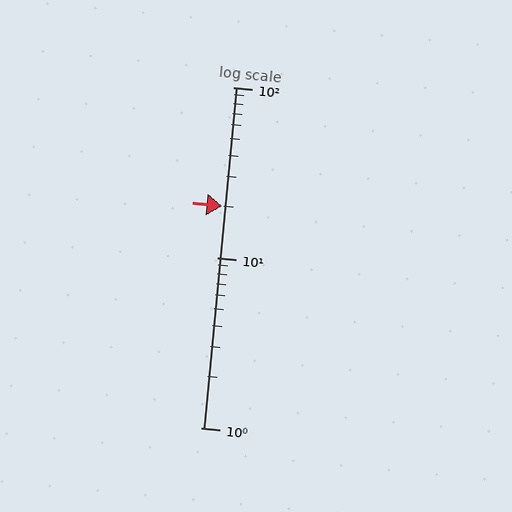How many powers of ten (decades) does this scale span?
The scale spans 2 decades, from 1 to 100.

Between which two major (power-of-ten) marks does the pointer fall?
The pointer is between 10 and 100.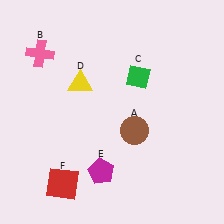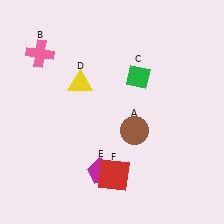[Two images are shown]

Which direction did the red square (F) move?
The red square (F) moved right.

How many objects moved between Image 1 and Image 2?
1 object moved between the two images.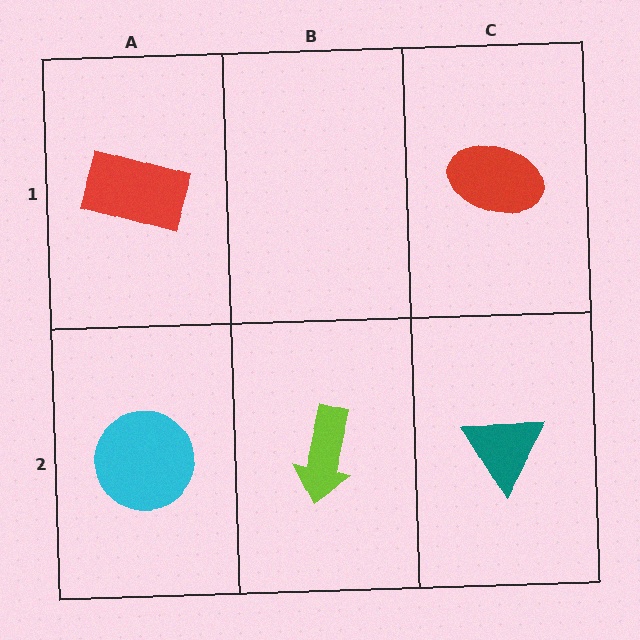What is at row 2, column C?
A teal triangle.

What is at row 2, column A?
A cyan circle.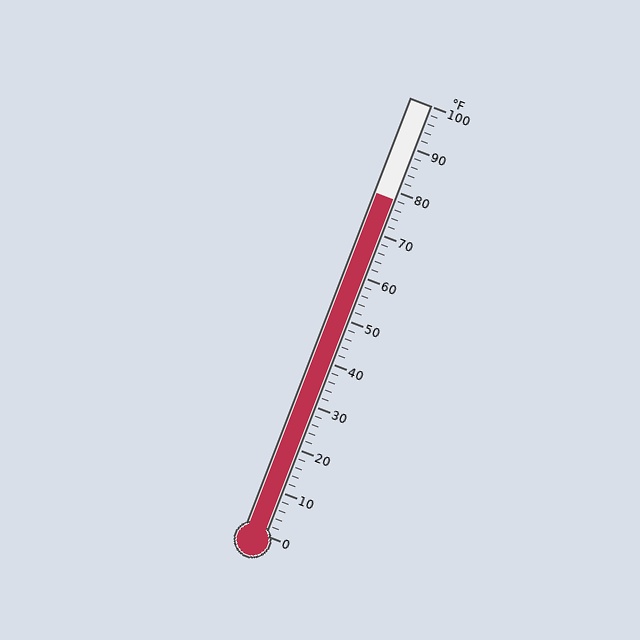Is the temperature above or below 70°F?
The temperature is above 70°F.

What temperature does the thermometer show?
The thermometer shows approximately 78°F.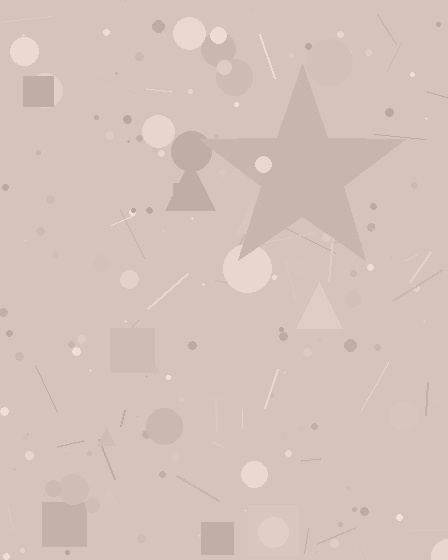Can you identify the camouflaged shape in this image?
The camouflaged shape is a star.